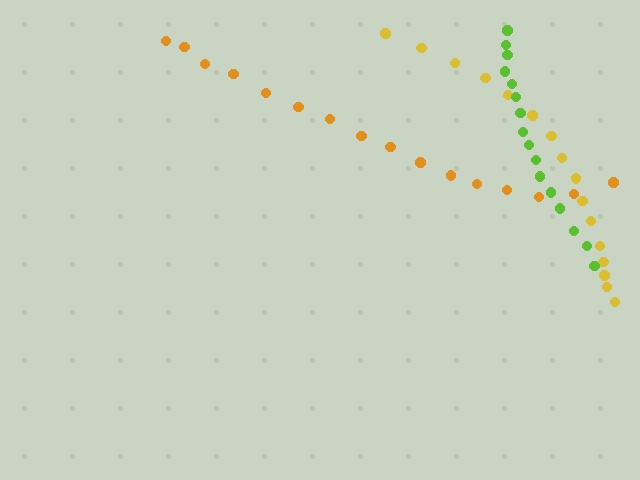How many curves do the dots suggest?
There are 3 distinct paths.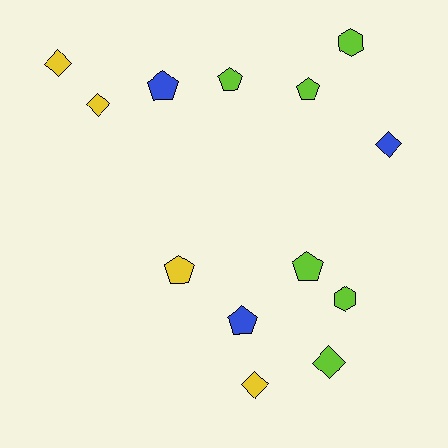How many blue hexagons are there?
There are no blue hexagons.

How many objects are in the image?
There are 13 objects.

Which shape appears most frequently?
Pentagon, with 6 objects.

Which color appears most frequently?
Lime, with 6 objects.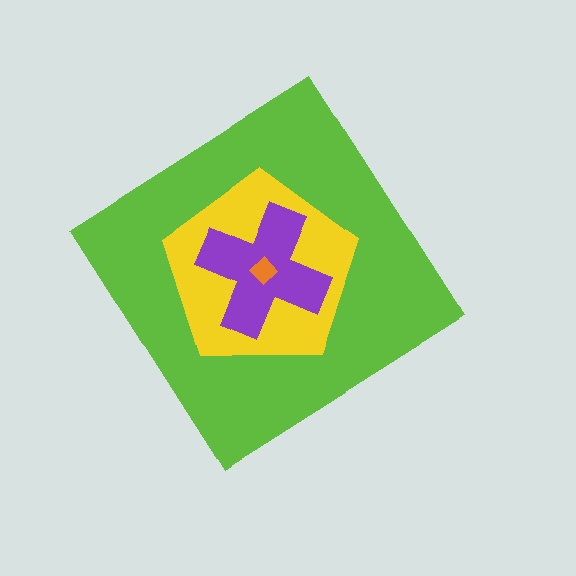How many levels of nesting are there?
4.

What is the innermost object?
The orange diamond.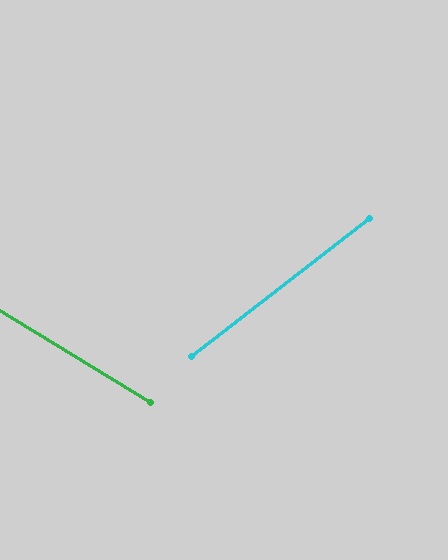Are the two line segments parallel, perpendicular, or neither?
Neither parallel nor perpendicular — they differ by about 69°.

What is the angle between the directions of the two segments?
Approximately 69 degrees.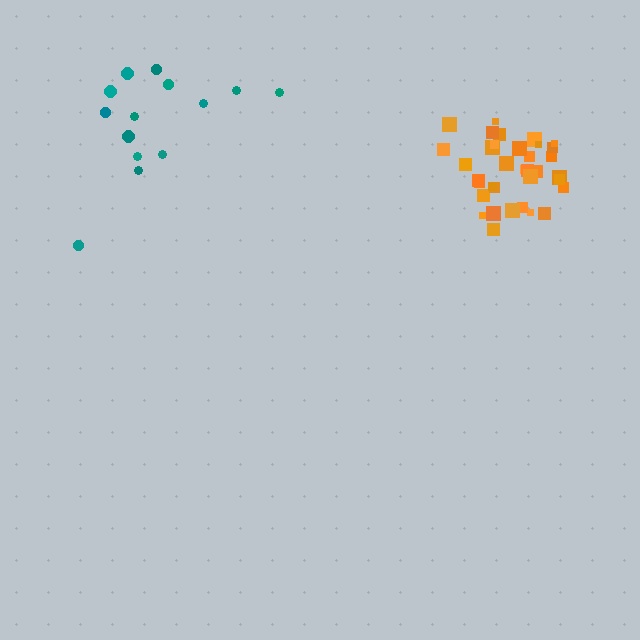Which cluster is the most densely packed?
Orange.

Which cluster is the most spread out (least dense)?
Teal.